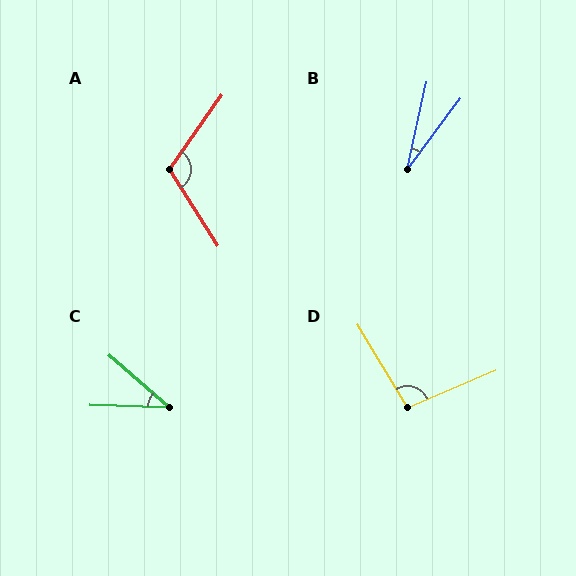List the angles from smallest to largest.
B (24°), C (39°), D (98°), A (112°).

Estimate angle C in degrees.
Approximately 39 degrees.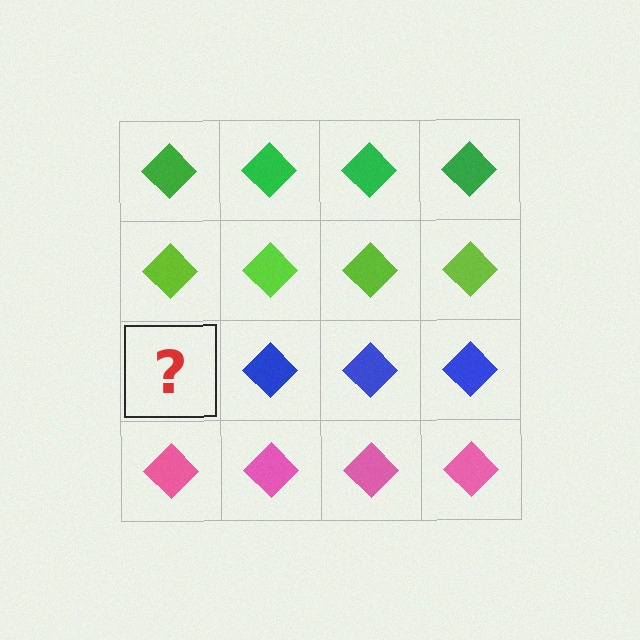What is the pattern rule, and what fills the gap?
The rule is that each row has a consistent color. The gap should be filled with a blue diamond.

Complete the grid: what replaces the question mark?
The question mark should be replaced with a blue diamond.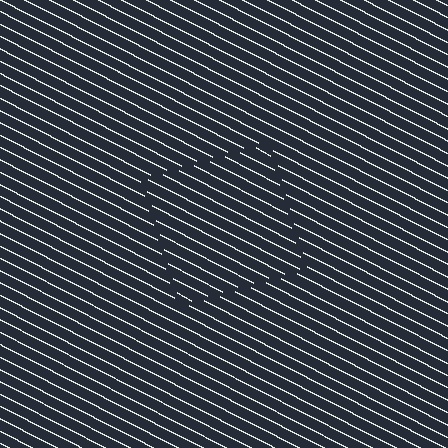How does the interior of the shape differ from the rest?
The interior of the shape contains the same grating, shifted by half a period — the contour is defined by the phase discontinuity where line-ends from the inner and outer gratings abut.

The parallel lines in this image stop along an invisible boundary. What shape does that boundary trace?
An illusory square. The interior of the shape contains the same grating, shifted by half a period — the contour is defined by the phase discontinuity where line-ends from the inner and outer gratings abut.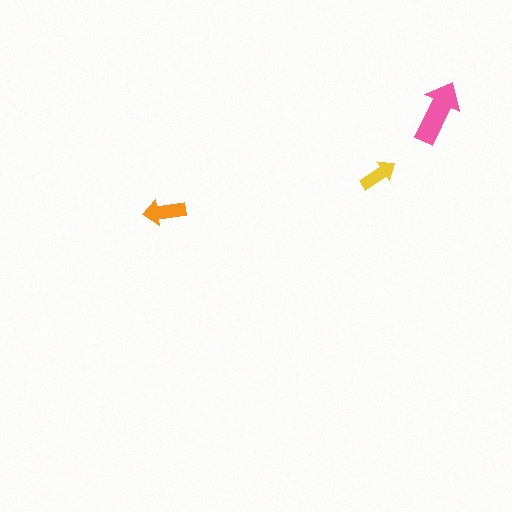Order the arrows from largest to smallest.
the pink one, the orange one, the yellow one.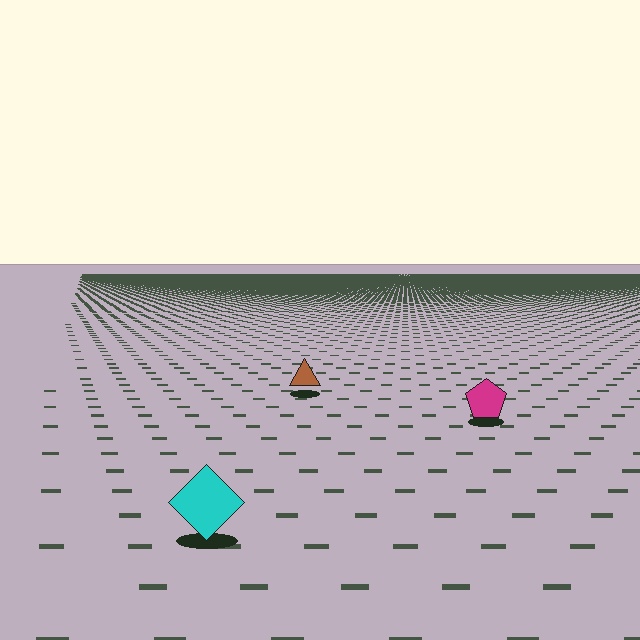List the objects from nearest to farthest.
From nearest to farthest: the cyan diamond, the magenta pentagon, the brown triangle.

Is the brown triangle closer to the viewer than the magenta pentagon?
No. The magenta pentagon is closer — you can tell from the texture gradient: the ground texture is coarser near it.